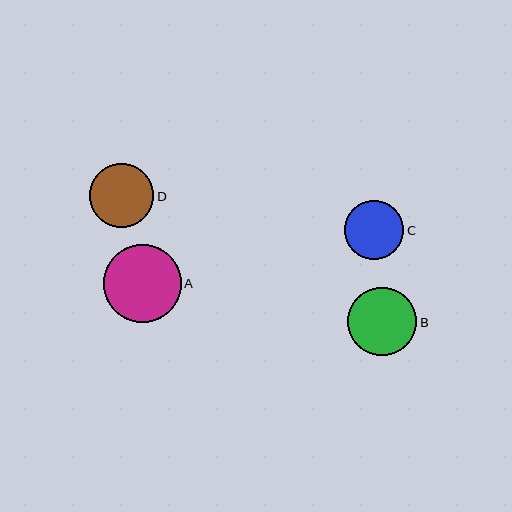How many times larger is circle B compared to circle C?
Circle B is approximately 1.2 times the size of circle C.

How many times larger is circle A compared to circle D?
Circle A is approximately 1.2 times the size of circle D.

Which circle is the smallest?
Circle C is the smallest with a size of approximately 59 pixels.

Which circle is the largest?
Circle A is the largest with a size of approximately 77 pixels.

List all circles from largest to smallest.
From largest to smallest: A, B, D, C.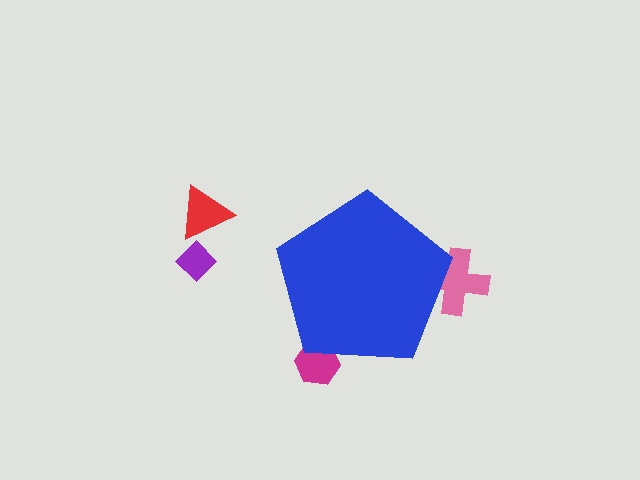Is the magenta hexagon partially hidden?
Yes, the magenta hexagon is partially hidden behind the blue pentagon.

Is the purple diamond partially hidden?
No, the purple diamond is fully visible.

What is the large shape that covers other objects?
A blue pentagon.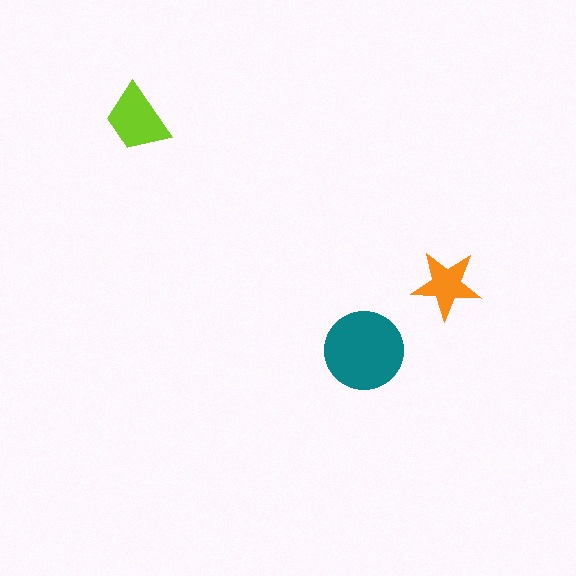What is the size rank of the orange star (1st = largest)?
3rd.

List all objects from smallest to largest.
The orange star, the lime trapezoid, the teal circle.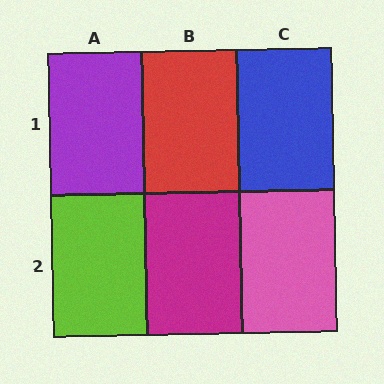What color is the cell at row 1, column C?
Blue.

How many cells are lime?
1 cell is lime.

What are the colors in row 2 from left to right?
Lime, magenta, pink.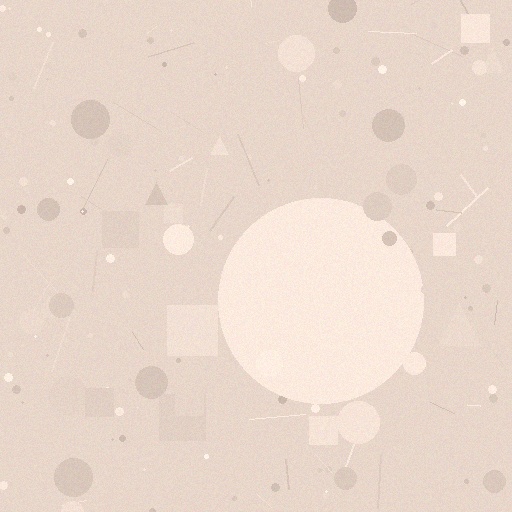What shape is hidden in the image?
A circle is hidden in the image.